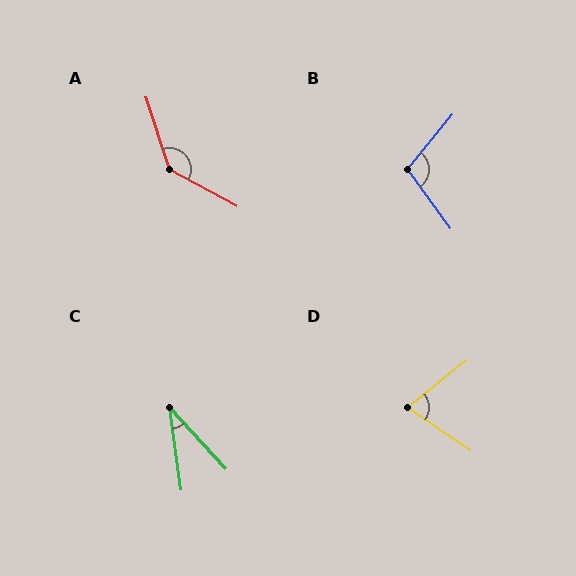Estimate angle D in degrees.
Approximately 73 degrees.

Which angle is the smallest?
C, at approximately 35 degrees.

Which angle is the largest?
A, at approximately 136 degrees.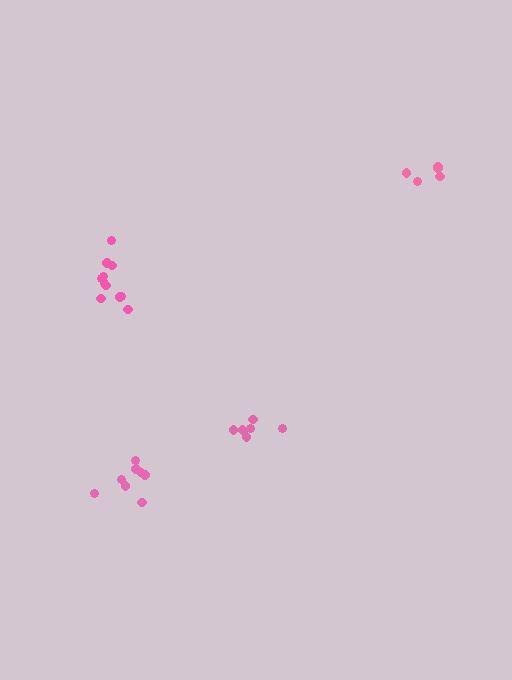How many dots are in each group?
Group 1: 8 dots, Group 2: 11 dots, Group 3: 5 dots, Group 4: 6 dots (30 total).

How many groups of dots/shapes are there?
There are 4 groups.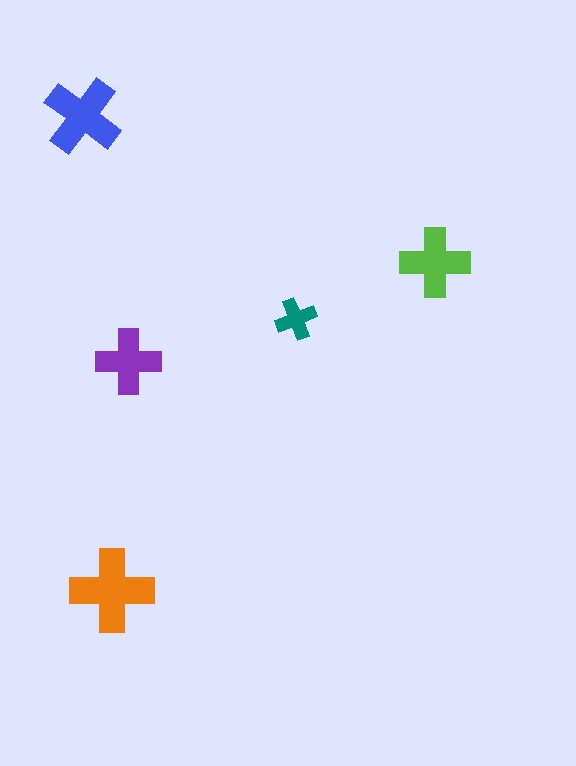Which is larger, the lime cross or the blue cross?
The blue one.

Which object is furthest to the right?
The lime cross is rightmost.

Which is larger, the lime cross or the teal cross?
The lime one.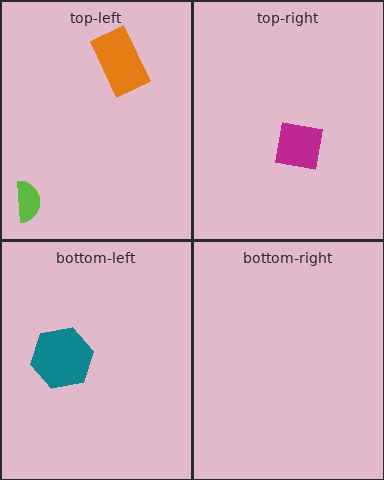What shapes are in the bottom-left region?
The teal hexagon.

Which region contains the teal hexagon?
The bottom-left region.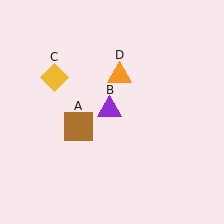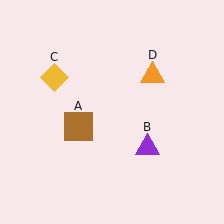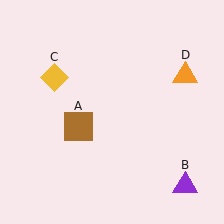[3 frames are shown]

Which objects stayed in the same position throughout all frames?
Brown square (object A) and yellow diamond (object C) remained stationary.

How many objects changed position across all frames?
2 objects changed position: purple triangle (object B), orange triangle (object D).